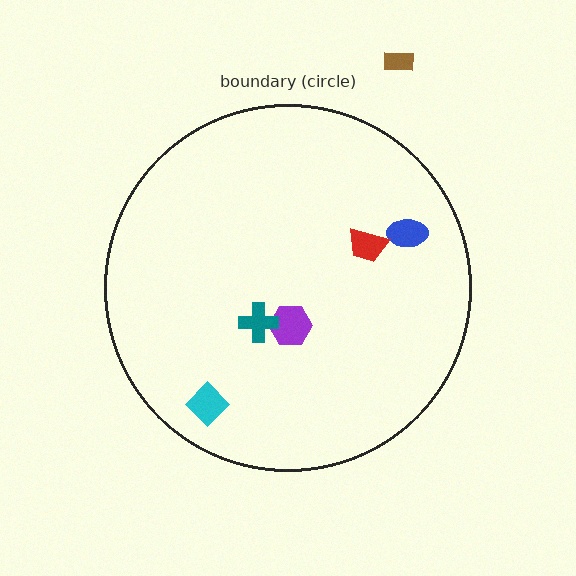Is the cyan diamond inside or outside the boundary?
Inside.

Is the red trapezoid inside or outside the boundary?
Inside.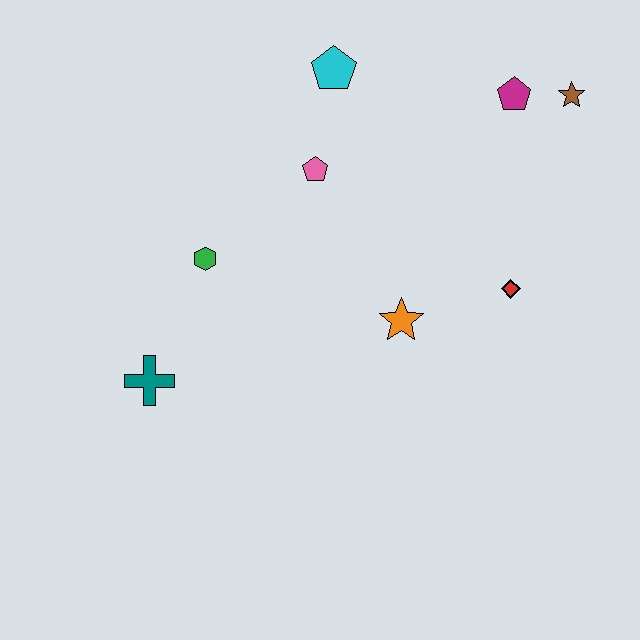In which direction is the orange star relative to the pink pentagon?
The orange star is below the pink pentagon.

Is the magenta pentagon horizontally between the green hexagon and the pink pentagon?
No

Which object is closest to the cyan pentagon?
The pink pentagon is closest to the cyan pentagon.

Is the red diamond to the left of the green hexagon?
No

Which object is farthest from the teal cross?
The brown star is farthest from the teal cross.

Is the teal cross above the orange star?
No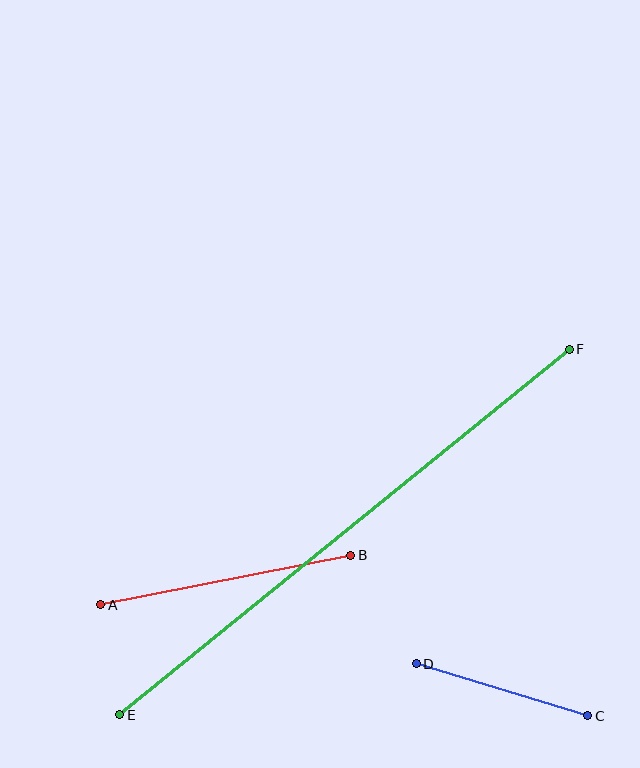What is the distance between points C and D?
The distance is approximately 179 pixels.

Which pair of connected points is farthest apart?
Points E and F are farthest apart.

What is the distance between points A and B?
The distance is approximately 255 pixels.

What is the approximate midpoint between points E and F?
The midpoint is at approximately (344, 532) pixels.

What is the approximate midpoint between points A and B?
The midpoint is at approximately (226, 580) pixels.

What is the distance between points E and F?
The distance is approximately 579 pixels.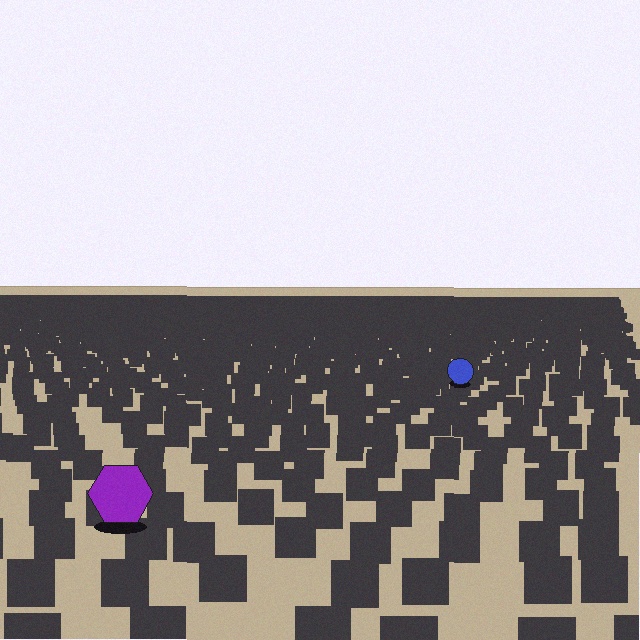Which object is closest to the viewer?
The purple hexagon is closest. The texture marks near it are larger and more spread out.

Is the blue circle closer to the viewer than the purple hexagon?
No. The purple hexagon is closer — you can tell from the texture gradient: the ground texture is coarser near it.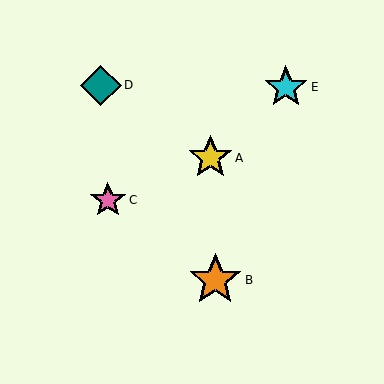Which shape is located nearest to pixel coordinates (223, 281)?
The orange star (labeled B) at (215, 280) is nearest to that location.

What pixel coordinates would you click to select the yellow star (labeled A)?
Click at (210, 158) to select the yellow star A.